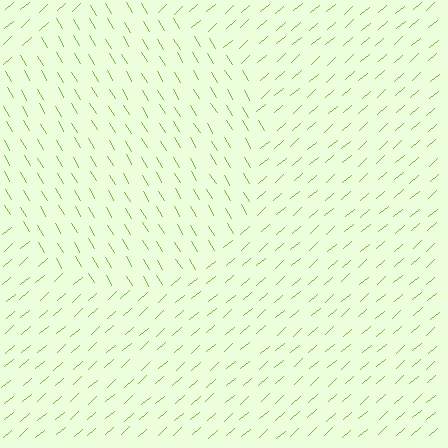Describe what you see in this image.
The image is filled with small lime line segments. A circle region in the image has lines oriented differently from the surrounding lines, creating a visible texture boundary.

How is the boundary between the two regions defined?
The boundary is defined purely by a change in line orientation (approximately 79 degrees difference). All lines are the same color and thickness.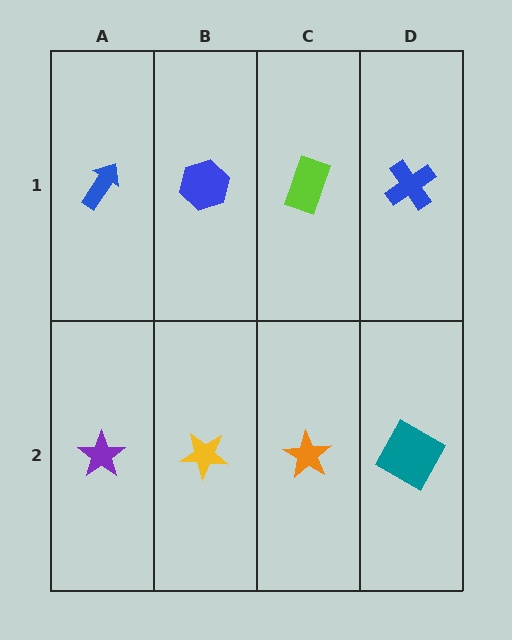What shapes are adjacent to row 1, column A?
A purple star (row 2, column A), a blue hexagon (row 1, column B).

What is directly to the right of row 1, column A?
A blue hexagon.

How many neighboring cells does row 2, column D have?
2.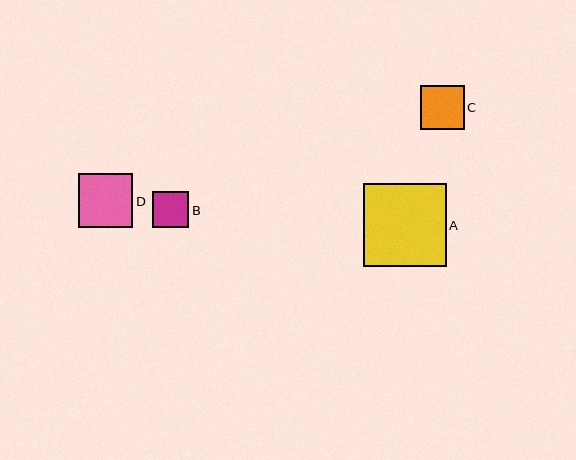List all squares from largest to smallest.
From largest to smallest: A, D, C, B.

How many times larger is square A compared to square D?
Square A is approximately 1.5 times the size of square D.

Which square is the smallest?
Square B is the smallest with a size of approximately 36 pixels.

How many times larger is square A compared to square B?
Square A is approximately 2.3 times the size of square B.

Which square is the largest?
Square A is the largest with a size of approximately 83 pixels.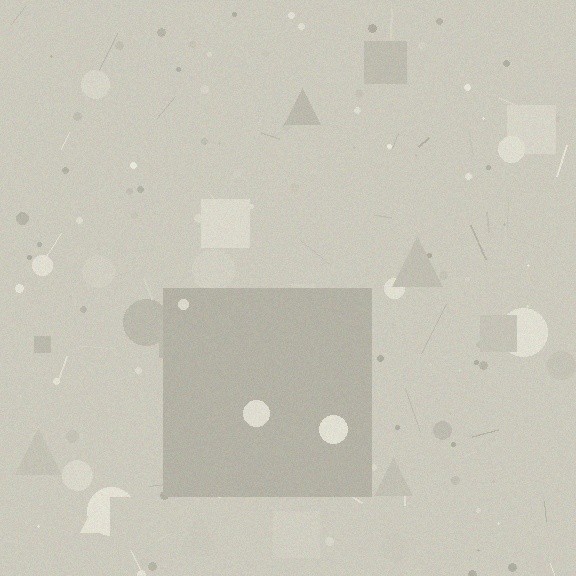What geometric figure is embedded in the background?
A square is embedded in the background.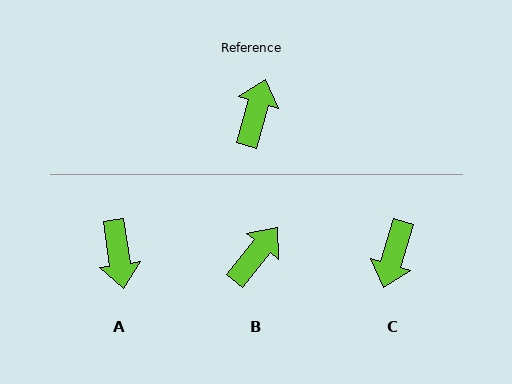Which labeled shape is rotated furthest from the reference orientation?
C, about 179 degrees away.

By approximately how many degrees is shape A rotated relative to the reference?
Approximately 156 degrees clockwise.